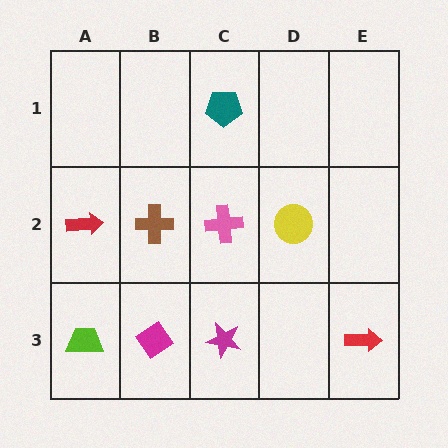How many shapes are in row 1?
1 shape.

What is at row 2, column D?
A yellow circle.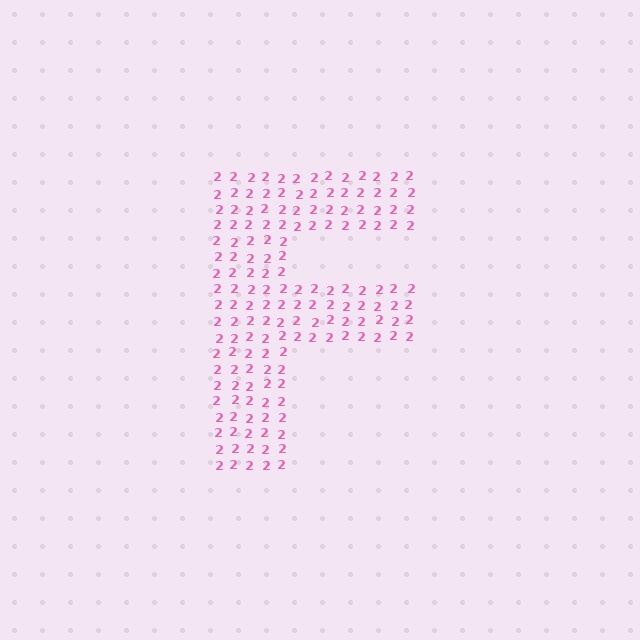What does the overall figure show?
The overall figure shows the letter F.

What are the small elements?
The small elements are digit 2's.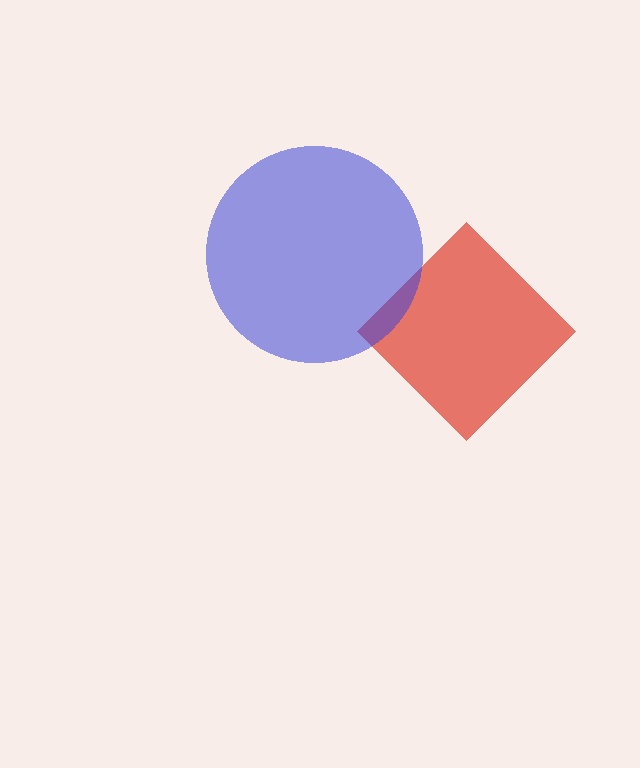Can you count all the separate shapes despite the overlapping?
Yes, there are 2 separate shapes.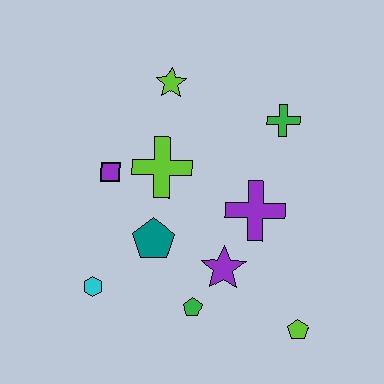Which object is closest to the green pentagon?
The purple star is closest to the green pentagon.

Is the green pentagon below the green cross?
Yes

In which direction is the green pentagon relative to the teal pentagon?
The green pentagon is below the teal pentagon.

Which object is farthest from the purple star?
The lime star is farthest from the purple star.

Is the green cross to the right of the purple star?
Yes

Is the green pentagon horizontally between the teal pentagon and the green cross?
Yes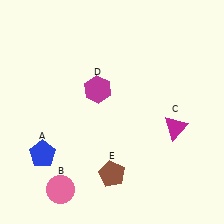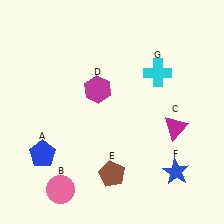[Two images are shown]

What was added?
A blue star (F), a cyan cross (G) were added in Image 2.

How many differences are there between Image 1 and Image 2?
There are 2 differences between the two images.